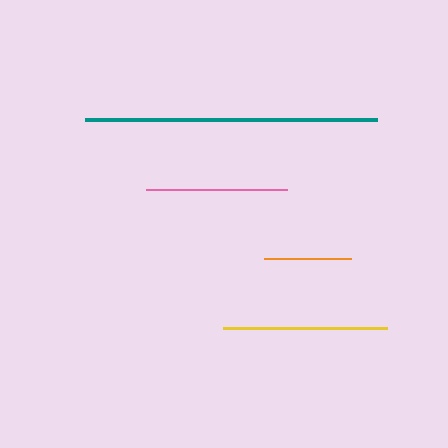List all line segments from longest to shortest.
From longest to shortest: teal, yellow, pink, orange.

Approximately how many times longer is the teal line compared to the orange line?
The teal line is approximately 3.3 times the length of the orange line.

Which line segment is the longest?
The teal line is the longest at approximately 292 pixels.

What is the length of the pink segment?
The pink segment is approximately 141 pixels long.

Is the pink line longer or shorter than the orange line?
The pink line is longer than the orange line.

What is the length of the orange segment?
The orange segment is approximately 88 pixels long.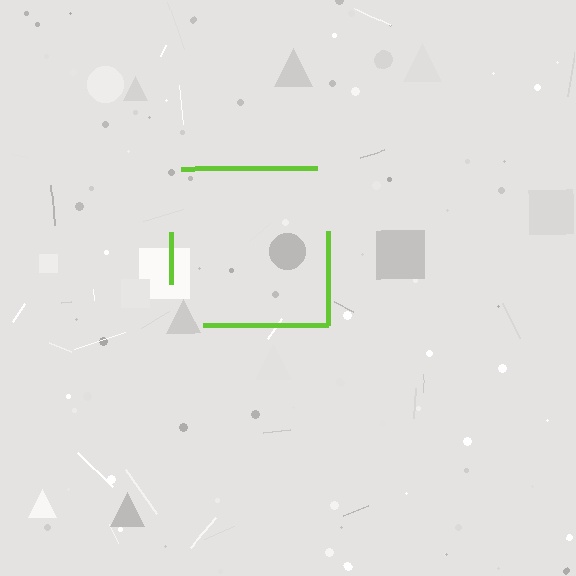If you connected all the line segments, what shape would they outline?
They would outline a square.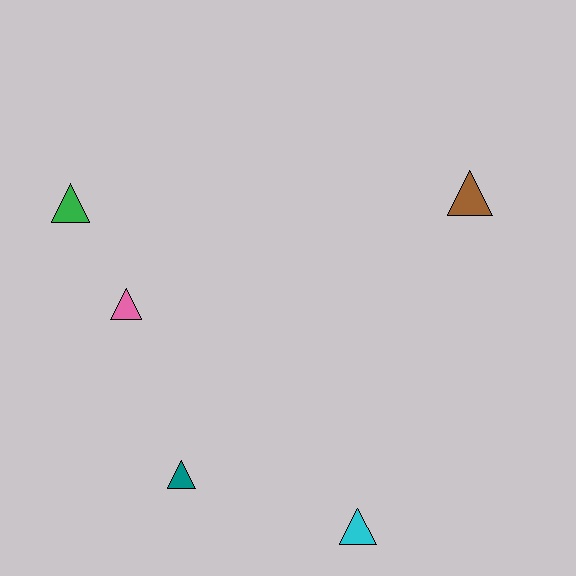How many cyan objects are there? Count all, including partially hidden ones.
There is 1 cyan object.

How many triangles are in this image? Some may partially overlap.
There are 5 triangles.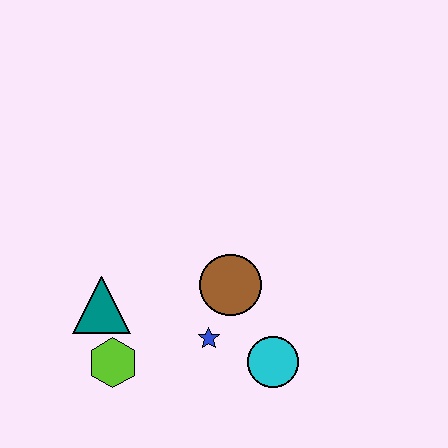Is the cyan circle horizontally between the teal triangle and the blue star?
No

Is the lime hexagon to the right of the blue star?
No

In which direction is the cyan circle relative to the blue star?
The cyan circle is to the right of the blue star.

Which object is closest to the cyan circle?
The blue star is closest to the cyan circle.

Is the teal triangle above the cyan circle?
Yes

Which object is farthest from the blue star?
The teal triangle is farthest from the blue star.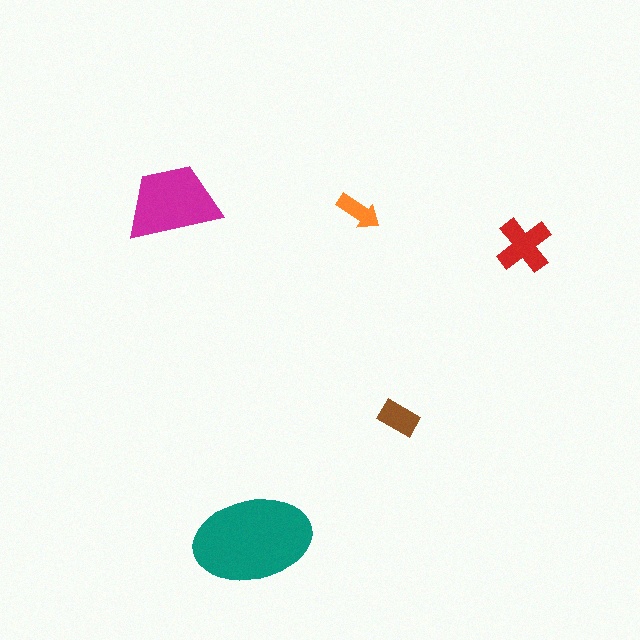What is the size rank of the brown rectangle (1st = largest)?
4th.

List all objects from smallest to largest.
The orange arrow, the brown rectangle, the red cross, the magenta trapezoid, the teal ellipse.